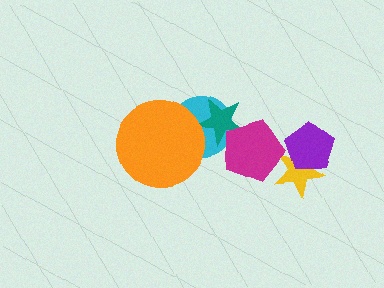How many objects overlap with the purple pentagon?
1 object overlaps with the purple pentagon.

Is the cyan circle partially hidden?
Yes, it is partially covered by another shape.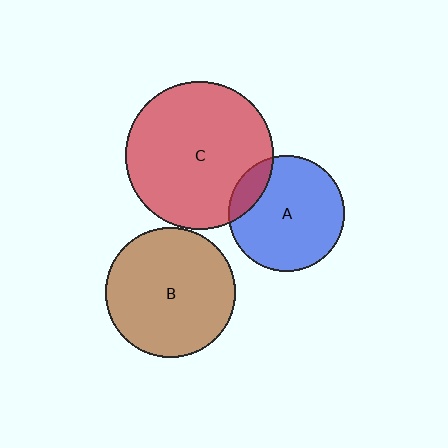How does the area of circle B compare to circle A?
Approximately 1.2 times.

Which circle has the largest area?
Circle C (red).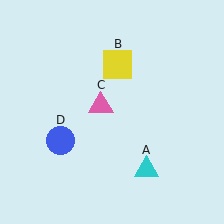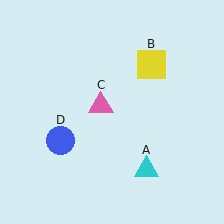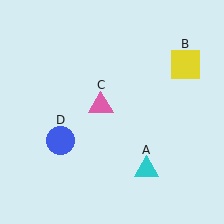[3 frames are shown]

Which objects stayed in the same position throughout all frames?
Cyan triangle (object A) and pink triangle (object C) and blue circle (object D) remained stationary.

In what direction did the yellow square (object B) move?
The yellow square (object B) moved right.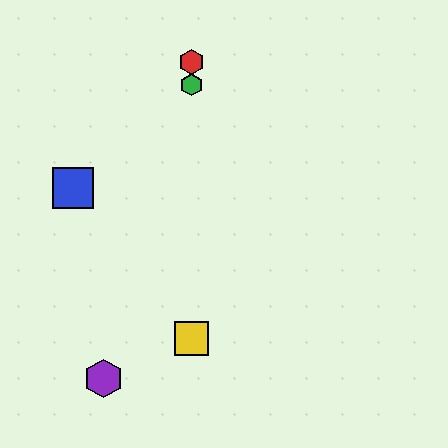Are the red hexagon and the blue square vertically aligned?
No, the red hexagon is at x≈192 and the blue square is at x≈73.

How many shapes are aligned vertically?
3 shapes (the red hexagon, the green hexagon, the yellow square) are aligned vertically.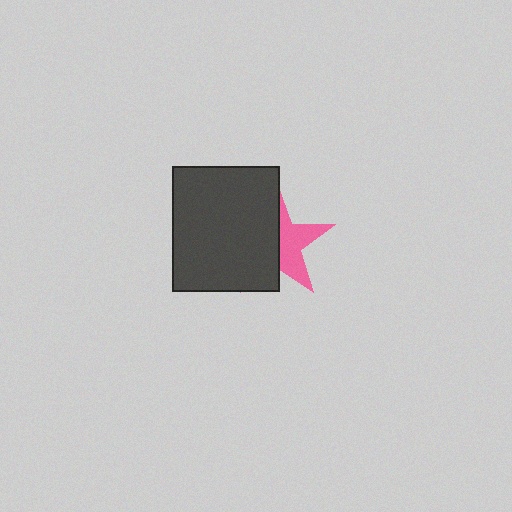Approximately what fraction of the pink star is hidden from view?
Roughly 55% of the pink star is hidden behind the dark gray rectangle.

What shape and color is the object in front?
The object in front is a dark gray rectangle.